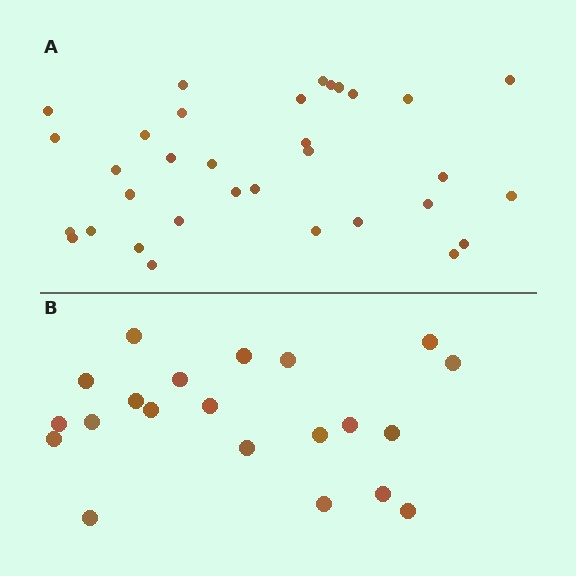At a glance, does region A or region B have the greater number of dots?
Region A (the top region) has more dots.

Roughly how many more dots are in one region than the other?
Region A has roughly 12 or so more dots than region B.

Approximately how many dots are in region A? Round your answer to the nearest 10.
About 30 dots. (The exact count is 33, which rounds to 30.)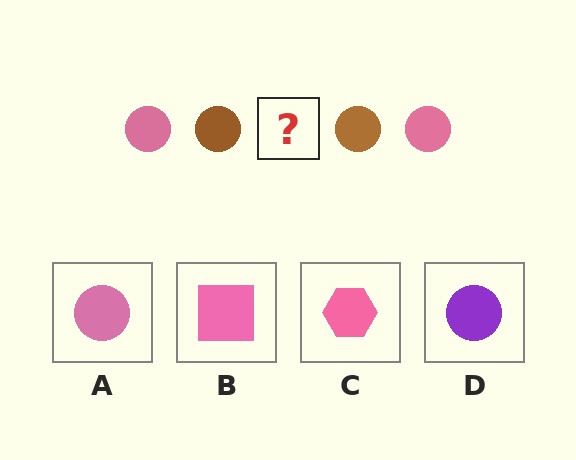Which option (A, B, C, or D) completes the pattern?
A.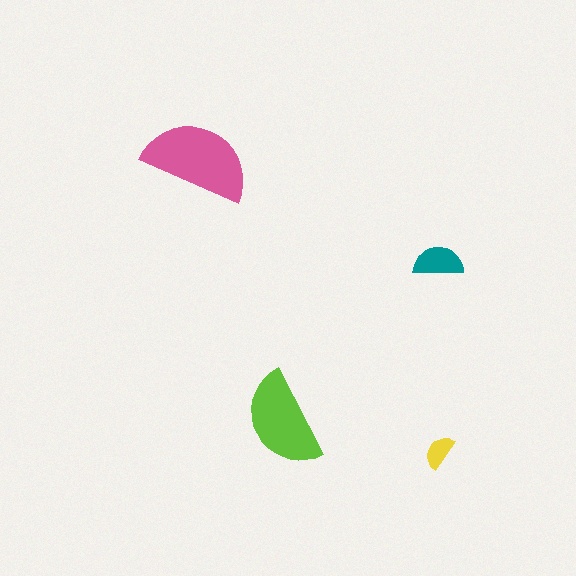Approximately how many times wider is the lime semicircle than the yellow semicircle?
About 3 times wider.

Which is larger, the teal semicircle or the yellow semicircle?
The teal one.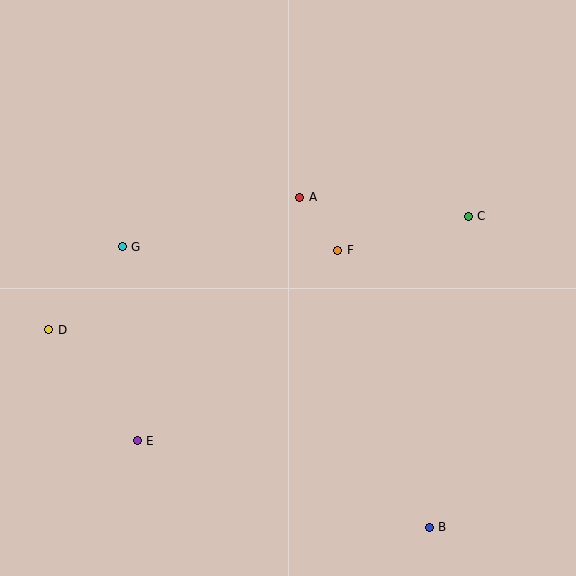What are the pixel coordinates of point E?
Point E is at (137, 441).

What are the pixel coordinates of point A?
Point A is at (300, 197).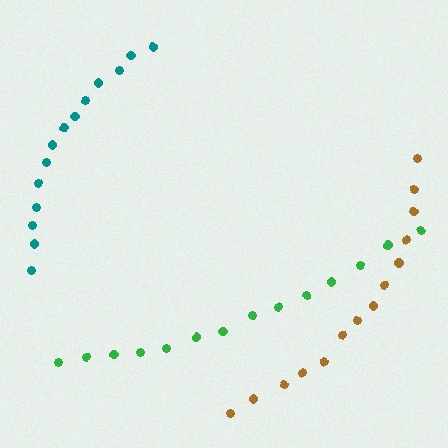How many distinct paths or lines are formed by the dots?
There are 3 distinct paths.